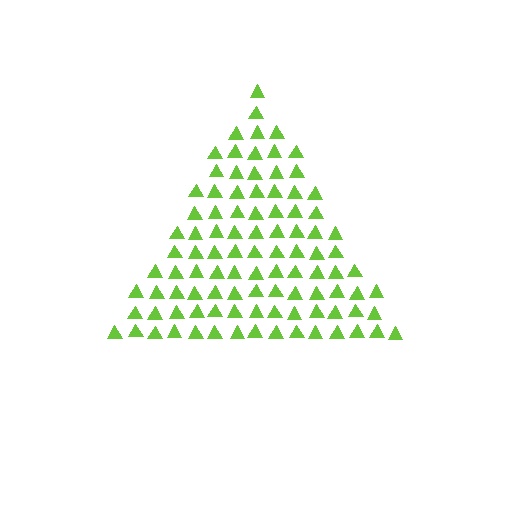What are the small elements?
The small elements are triangles.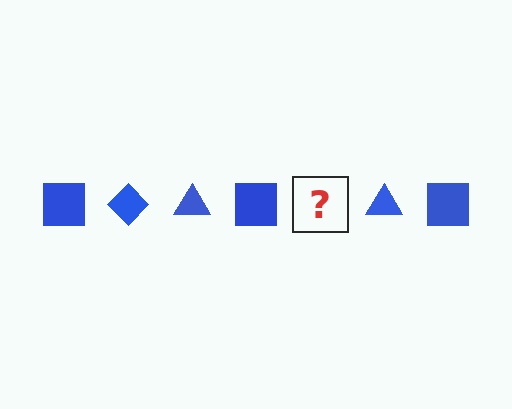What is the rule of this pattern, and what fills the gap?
The rule is that the pattern cycles through square, diamond, triangle shapes in blue. The gap should be filled with a blue diamond.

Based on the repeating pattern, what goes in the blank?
The blank should be a blue diamond.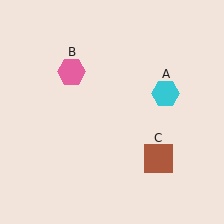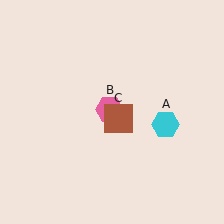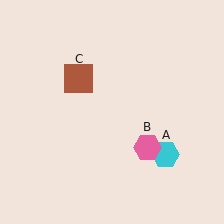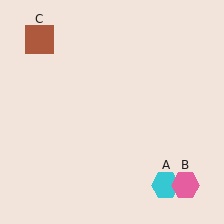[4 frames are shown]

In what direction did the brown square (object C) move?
The brown square (object C) moved up and to the left.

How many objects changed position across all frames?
3 objects changed position: cyan hexagon (object A), pink hexagon (object B), brown square (object C).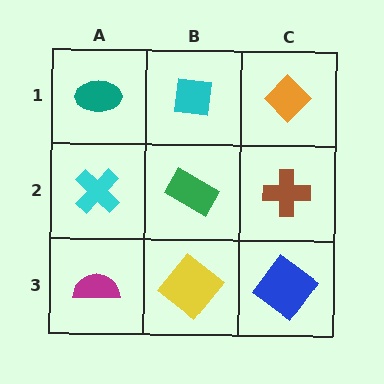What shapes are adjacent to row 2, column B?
A cyan square (row 1, column B), a yellow diamond (row 3, column B), a cyan cross (row 2, column A), a brown cross (row 2, column C).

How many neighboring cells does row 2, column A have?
3.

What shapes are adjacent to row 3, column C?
A brown cross (row 2, column C), a yellow diamond (row 3, column B).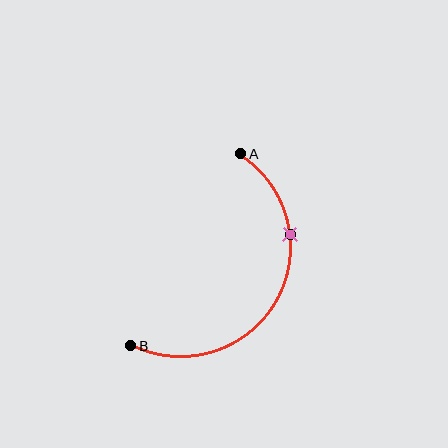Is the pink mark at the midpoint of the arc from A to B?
No. The pink mark lies on the arc but is closer to endpoint A. The arc midpoint would be at the point on the curve equidistant along the arc from both A and B.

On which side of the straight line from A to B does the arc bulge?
The arc bulges to the right of the straight line connecting A and B.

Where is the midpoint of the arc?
The arc midpoint is the point on the curve farthest from the straight line joining A and B. It sits to the right of that line.